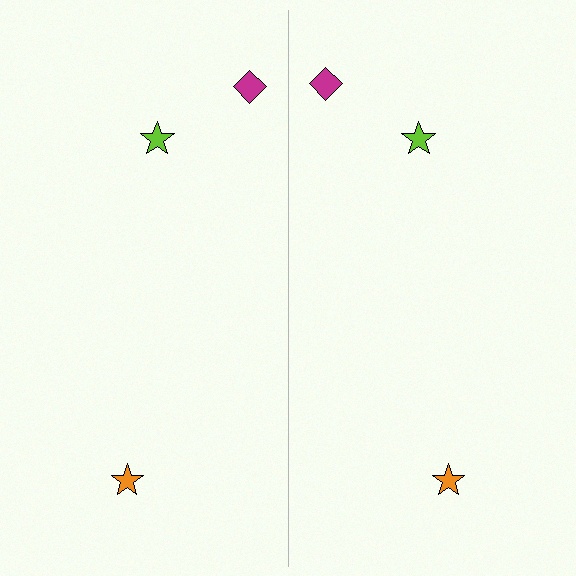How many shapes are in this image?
There are 6 shapes in this image.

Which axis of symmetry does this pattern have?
The pattern has a vertical axis of symmetry running through the center of the image.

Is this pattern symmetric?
Yes, this pattern has bilateral (reflection) symmetry.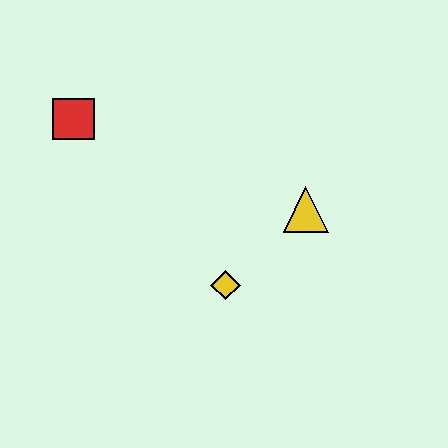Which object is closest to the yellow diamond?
The yellow triangle is closest to the yellow diamond.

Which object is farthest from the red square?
The yellow triangle is farthest from the red square.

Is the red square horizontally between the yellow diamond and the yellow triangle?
No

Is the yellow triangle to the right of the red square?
Yes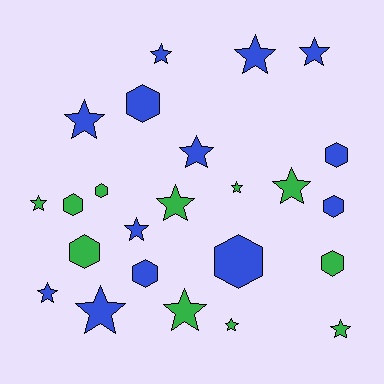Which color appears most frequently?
Blue, with 13 objects.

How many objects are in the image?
There are 24 objects.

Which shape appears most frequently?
Star, with 15 objects.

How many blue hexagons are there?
There are 5 blue hexagons.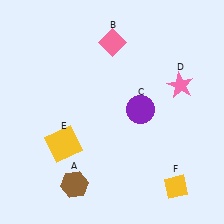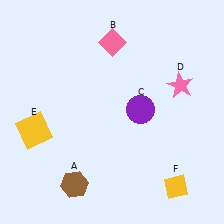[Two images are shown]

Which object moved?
The yellow square (E) moved left.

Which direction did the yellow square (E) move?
The yellow square (E) moved left.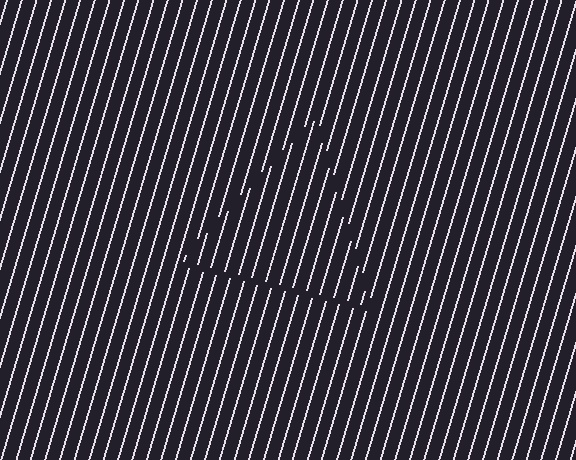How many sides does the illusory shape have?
3 sides — the line-ends trace a triangle.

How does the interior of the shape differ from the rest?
The interior of the shape contains the same grating, shifted by half a period — the contour is defined by the phase discontinuity where line-ends from the inner and outer gratings abut.